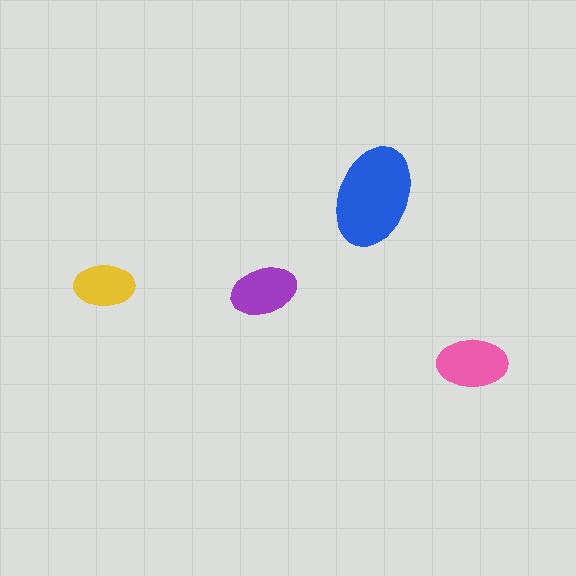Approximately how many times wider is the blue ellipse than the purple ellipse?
About 1.5 times wider.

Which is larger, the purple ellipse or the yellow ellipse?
The purple one.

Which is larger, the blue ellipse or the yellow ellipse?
The blue one.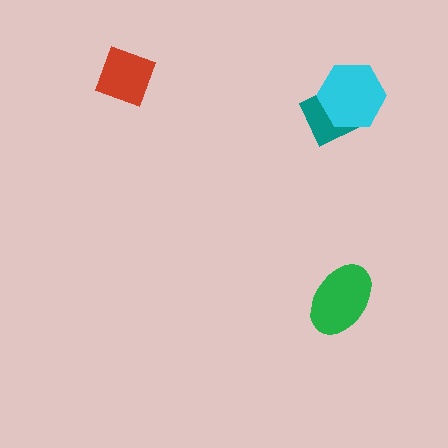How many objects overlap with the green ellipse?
0 objects overlap with the green ellipse.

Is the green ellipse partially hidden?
No, no other shape covers it.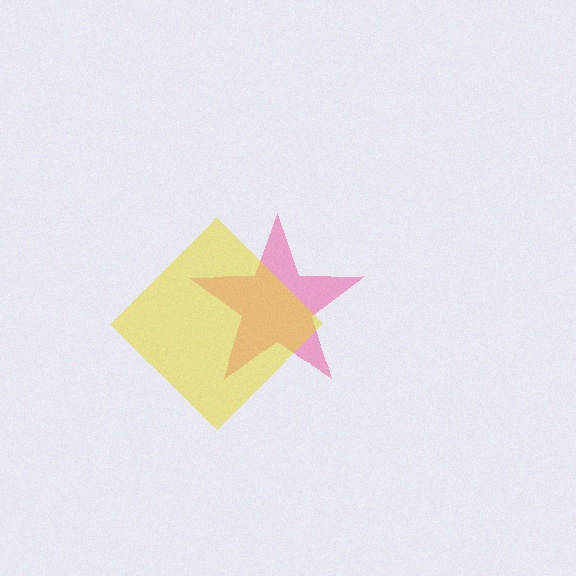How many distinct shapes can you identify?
There are 2 distinct shapes: a pink star, a yellow diamond.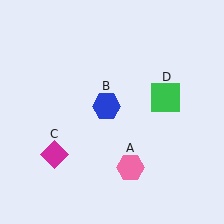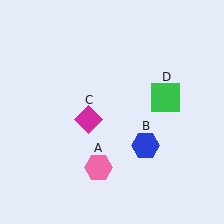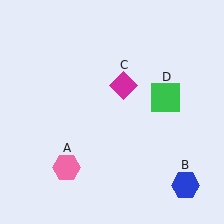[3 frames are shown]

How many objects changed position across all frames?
3 objects changed position: pink hexagon (object A), blue hexagon (object B), magenta diamond (object C).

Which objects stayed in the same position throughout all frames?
Green square (object D) remained stationary.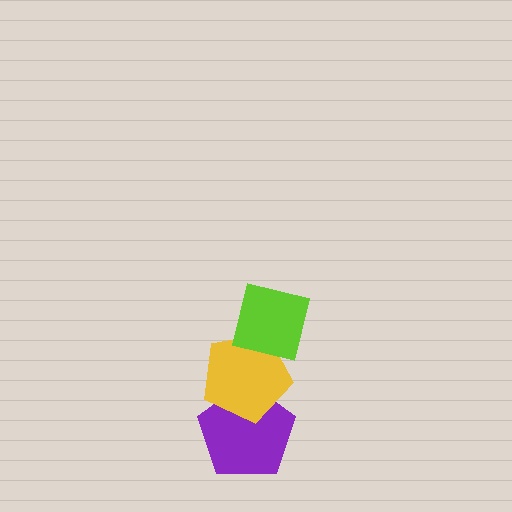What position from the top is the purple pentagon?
The purple pentagon is 3rd from the top.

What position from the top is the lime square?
The lime square is 1st from the top.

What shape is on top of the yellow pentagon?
The lime square is on top of the yellow pentagon.